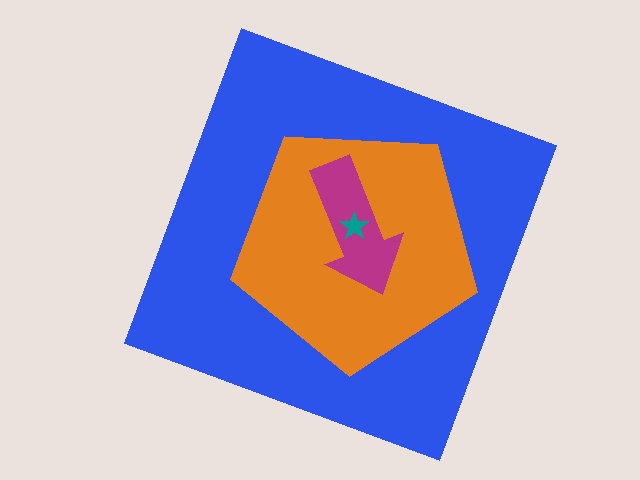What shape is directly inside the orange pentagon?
The magenta arrow.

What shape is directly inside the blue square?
The orange pentagon.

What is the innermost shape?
The teal star.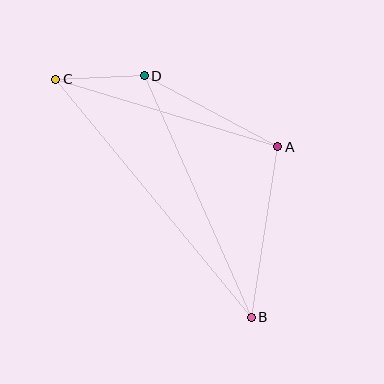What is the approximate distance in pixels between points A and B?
The distance between A and B is approximately 173 pixels.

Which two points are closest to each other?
Points C and D are closest to each other.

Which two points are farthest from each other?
Points B and C are farthest from each other.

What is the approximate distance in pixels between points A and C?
The distance between A and C is approximately 232 pixels.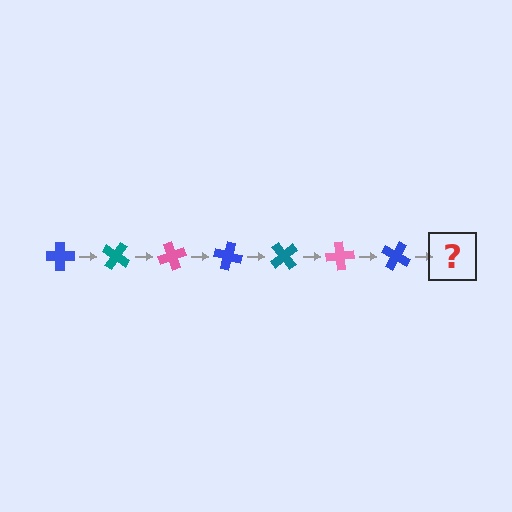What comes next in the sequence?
The next element should be a teal cross, rotated 245 degrees from the start.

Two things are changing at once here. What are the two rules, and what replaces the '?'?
The two rules are that it rotates 35 degrees each step and the color cycles through blue, teal, and pink. The '?' should be a teal cross, rotated 245 degrees from the start.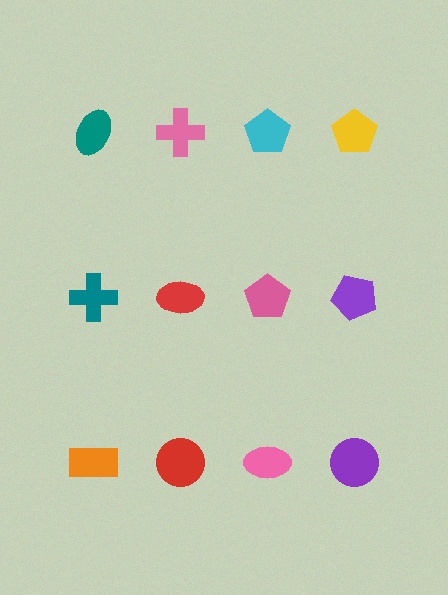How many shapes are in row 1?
4 shapes.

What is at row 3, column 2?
A red circle.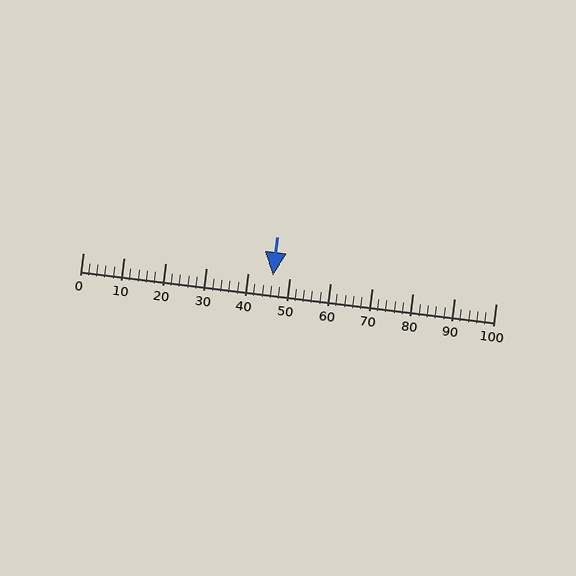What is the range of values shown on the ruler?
The ruler shows values from 0 to 100.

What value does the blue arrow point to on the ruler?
The blue arrow points to approximately 46.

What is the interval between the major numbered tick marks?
The major tick marks are spaced 10 units apart.